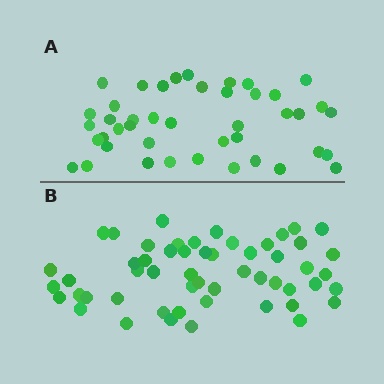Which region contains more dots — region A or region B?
Region B (the bottom region) has more dots.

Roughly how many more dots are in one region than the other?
Region B has roughly 12 or so more dots than region A.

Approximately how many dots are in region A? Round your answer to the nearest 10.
About 40 dots. (The exact count is 43, which rounds to 40.)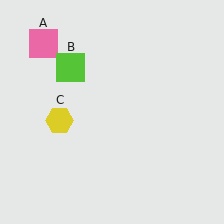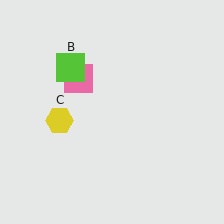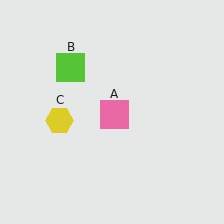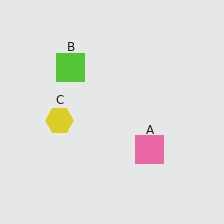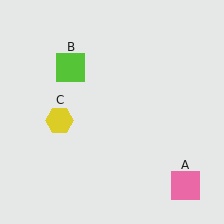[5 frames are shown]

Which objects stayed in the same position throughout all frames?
Lime square (object B) and yellow hexagon (object C) remained stationary.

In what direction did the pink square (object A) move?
The pink square (object A) moved down and to the right.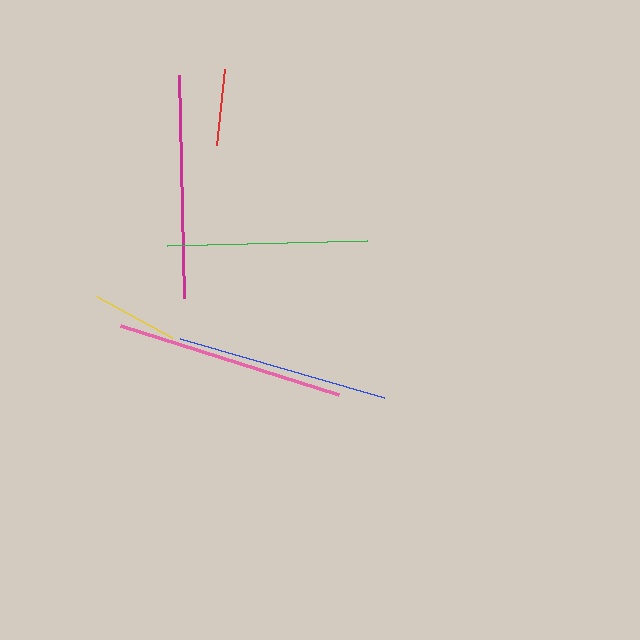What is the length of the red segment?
The red segment is approximately 77 pixels long.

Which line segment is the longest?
The pink line is the longest at approximately 229 pixels.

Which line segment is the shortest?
The red line is the shortest at approximately 77 pixels.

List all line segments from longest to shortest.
From longest to shortest: pink, magenta, blue, green, yellow, red.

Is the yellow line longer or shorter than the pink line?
The pink line is longer than the yellow line.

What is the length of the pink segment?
The pink segment is approximately 229 pixels long.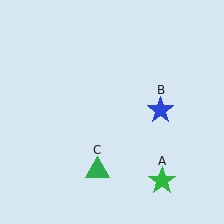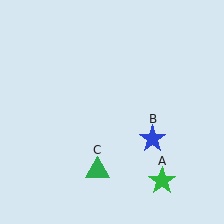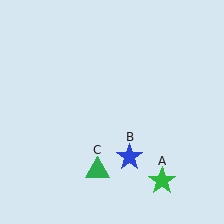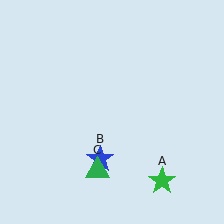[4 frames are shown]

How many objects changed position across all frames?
1 object changed position: blue star (object B).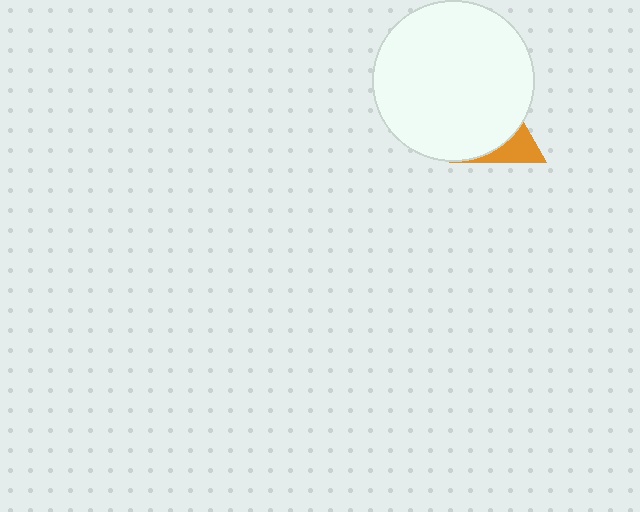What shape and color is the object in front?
The object in front is a white circle.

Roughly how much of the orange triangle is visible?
A small part of it is visible (roughly 34%).